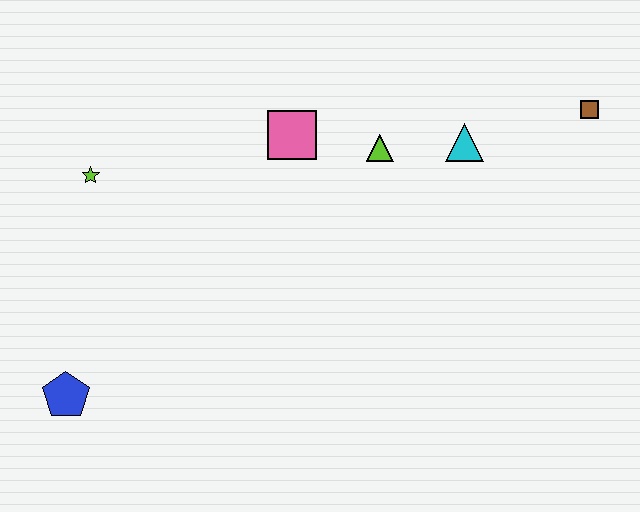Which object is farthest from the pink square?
The blue pentagon is farthest from the pink square.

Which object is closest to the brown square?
The cyan triangle is closest to the brown square.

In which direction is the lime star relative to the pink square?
The lime star is to the left of the pink square.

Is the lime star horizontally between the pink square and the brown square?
No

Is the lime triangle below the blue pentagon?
No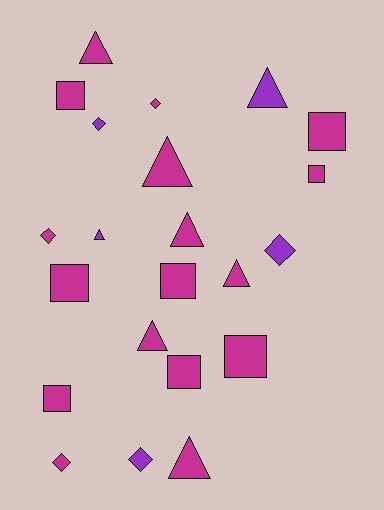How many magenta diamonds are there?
There are 3 magenta diamonds.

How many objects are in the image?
There are 22 objects.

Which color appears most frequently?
Magenta, with 17 objects.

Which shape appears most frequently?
Triangle, with 8 objects.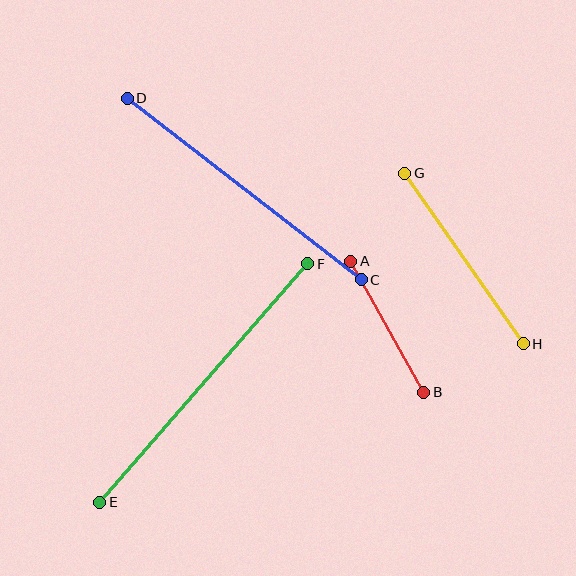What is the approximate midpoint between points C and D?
The midpoint is at approximately (244, 189) pixels.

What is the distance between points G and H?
The distance is approximately 207 pixels.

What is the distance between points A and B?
The distance is approximately 150 pixels.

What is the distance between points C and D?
The distance is approximately 296 pixels.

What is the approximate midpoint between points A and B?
The midpoint is at approximately (387, 327) pixels.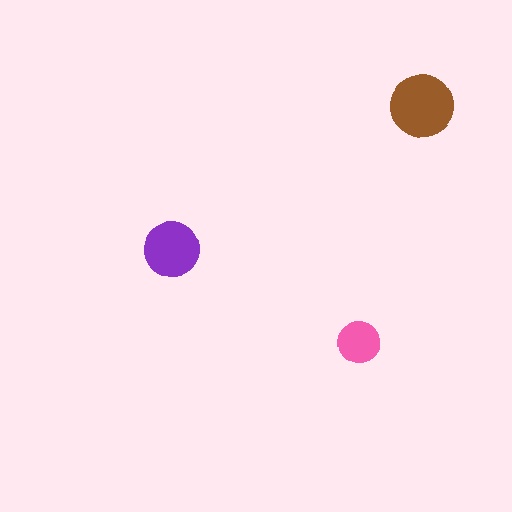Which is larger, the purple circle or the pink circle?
The purple one.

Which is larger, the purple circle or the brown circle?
The brown one.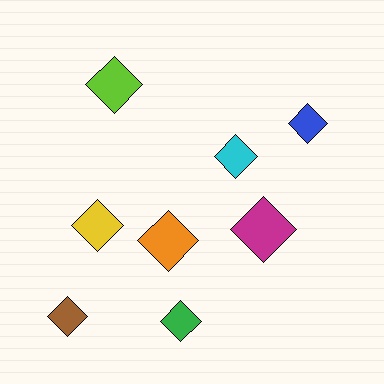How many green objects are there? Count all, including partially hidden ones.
There is 1 green object.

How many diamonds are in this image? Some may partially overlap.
There are 8 diamonds.